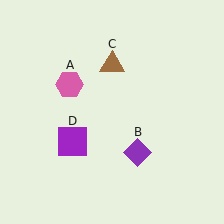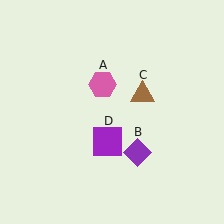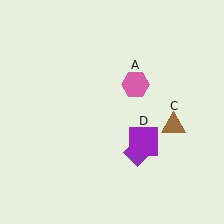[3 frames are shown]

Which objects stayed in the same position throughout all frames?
Purple diamond (object B) remained stationary.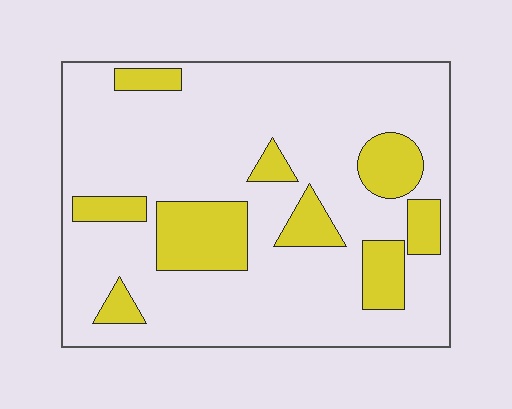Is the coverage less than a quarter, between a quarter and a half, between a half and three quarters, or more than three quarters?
Less than a quarter.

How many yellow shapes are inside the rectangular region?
9.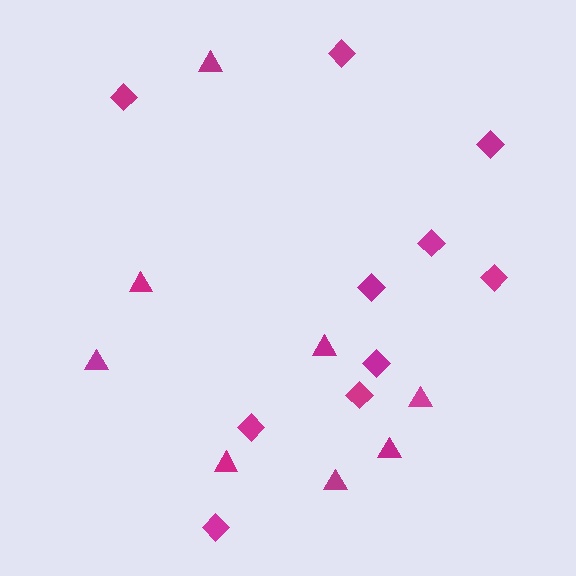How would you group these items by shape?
There are 2 groups: one group of diamonds (10) and one group of triangles (8).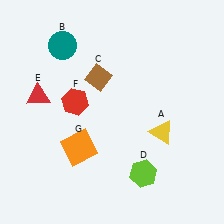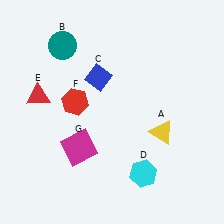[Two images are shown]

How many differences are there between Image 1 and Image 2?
There are 3 differences between the two images.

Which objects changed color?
C changed from brown to blue. D changed from lime to cyan. G changed from orange to magenta.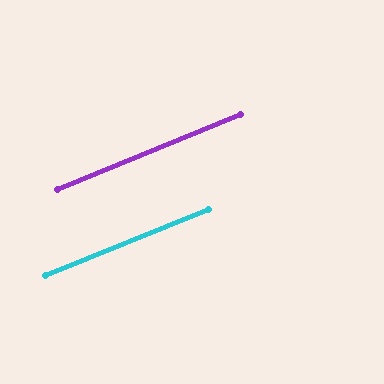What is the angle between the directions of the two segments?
Approximately 0 degrees.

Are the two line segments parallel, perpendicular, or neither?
Parallel — their directions differ by only 0.1°.